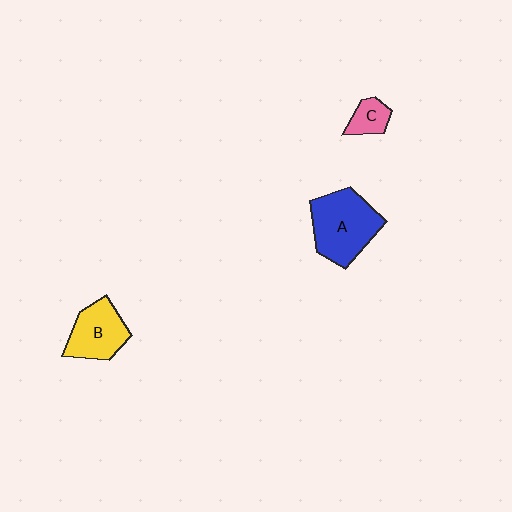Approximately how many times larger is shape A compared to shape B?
Approximately 1.4 times.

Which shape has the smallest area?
Shape C (pink).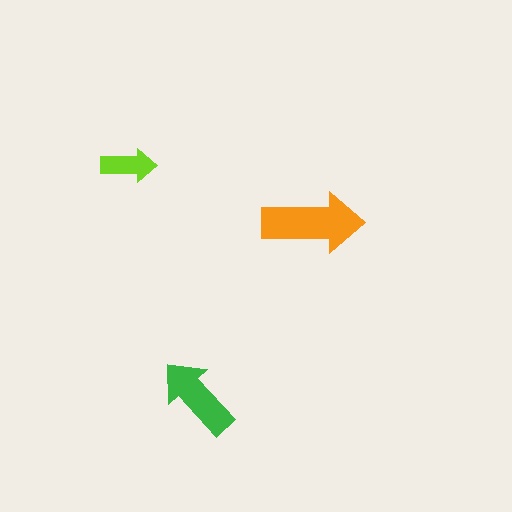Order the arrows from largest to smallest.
the orange one, the green one, the lime one.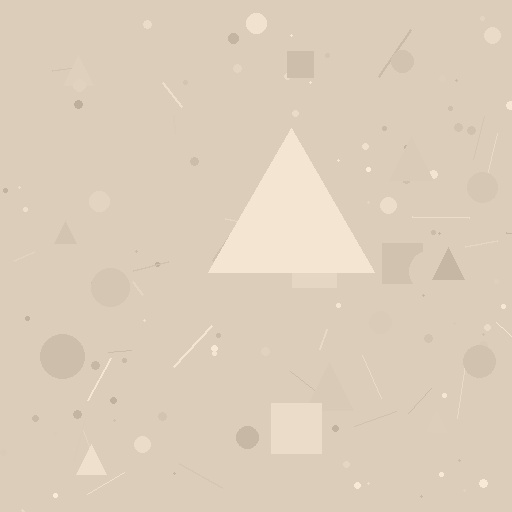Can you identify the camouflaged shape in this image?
The camouflaged shape is a triangle.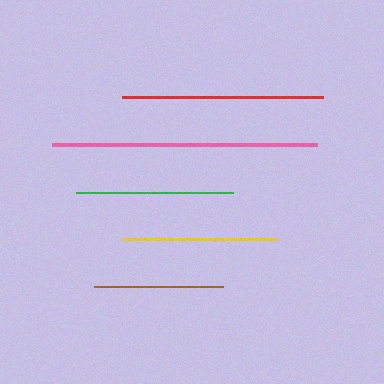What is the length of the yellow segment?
The yellow segment is approximately 155 pixels long.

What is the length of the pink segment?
The pink segment is approximately 265 pixels long.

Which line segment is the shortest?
The brown line is the shortest at approximately 129 pixels.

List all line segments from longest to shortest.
From longest to shortest: pink, red, green, yellow, brown.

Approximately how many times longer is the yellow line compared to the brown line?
The yellow line is approximately 1.2 times the length of the brown line.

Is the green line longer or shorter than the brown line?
The green line is longer than the brown line.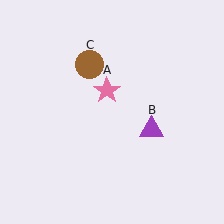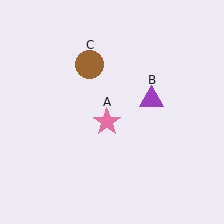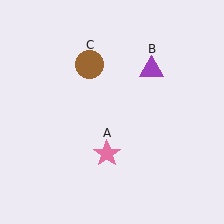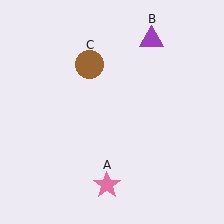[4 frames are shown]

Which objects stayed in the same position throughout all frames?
Brown circle (object C) remained stationary.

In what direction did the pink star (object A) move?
The pink star (object A) moved down.